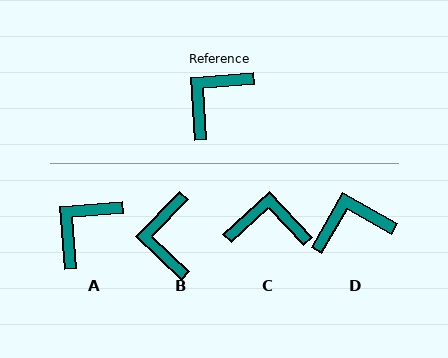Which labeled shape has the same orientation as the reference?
A.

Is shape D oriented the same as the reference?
No, it is off by about 34 degrees.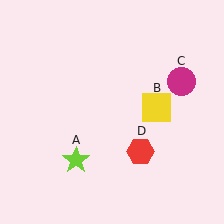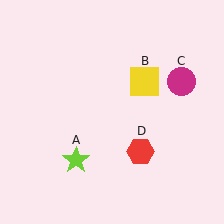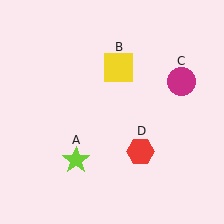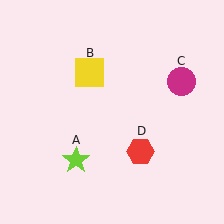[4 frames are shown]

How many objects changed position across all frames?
1 object changed position: yellow square (object B).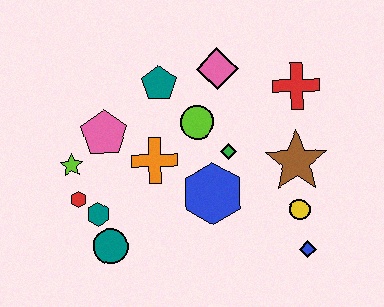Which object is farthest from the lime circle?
The blue diamond is farthest from the lime circle.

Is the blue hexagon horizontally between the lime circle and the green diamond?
Yes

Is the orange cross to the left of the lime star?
No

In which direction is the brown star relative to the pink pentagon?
The brown star is to the right of the pink pentagon.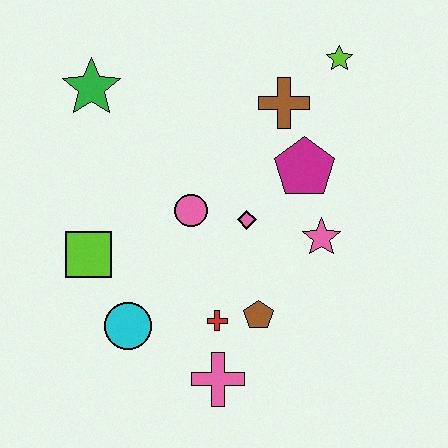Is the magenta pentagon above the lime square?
Yes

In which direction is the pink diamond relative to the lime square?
The pink diamond is to the right of the lime square.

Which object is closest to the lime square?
The cyan circle is closest to the lime square.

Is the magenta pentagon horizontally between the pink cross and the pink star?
Yes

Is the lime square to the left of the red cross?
Yes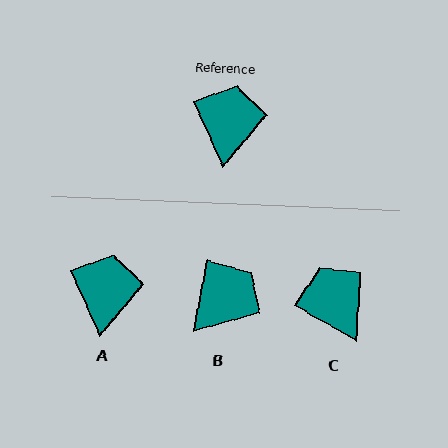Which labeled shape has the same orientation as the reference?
A.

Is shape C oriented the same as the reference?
No, it is off by about 37 degrees.